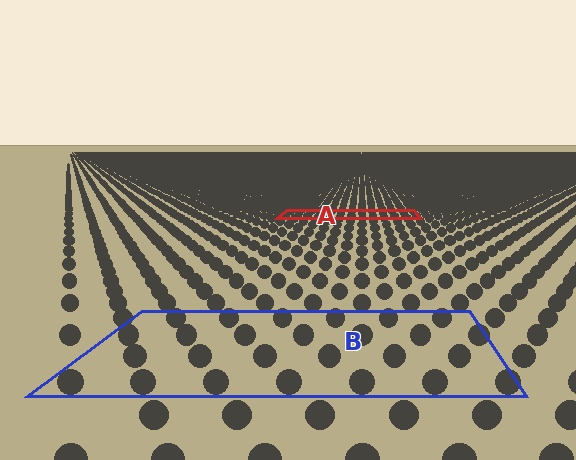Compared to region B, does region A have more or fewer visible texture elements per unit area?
Region A has more texture elements per unit area — they are packed more densely because it is farther away.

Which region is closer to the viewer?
Region B is closer. The texture elements there are larger and more spread out.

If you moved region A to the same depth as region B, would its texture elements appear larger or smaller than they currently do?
They would appear larger. At a closer depth, the same texture elements are projected at a bigger on-screen size.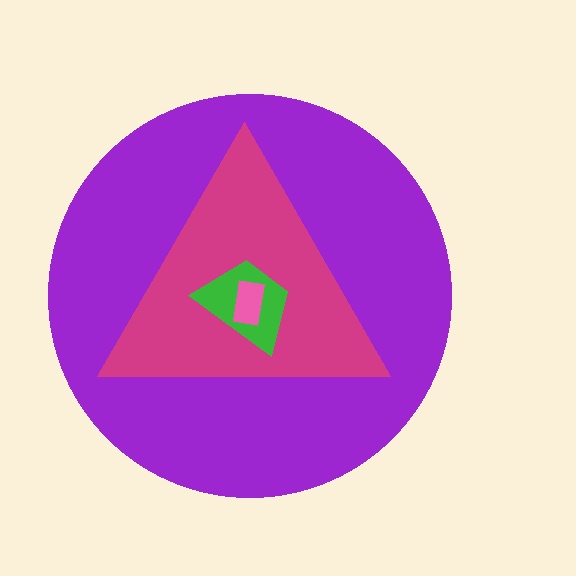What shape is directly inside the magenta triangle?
The green trapezoid.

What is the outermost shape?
The purple circle.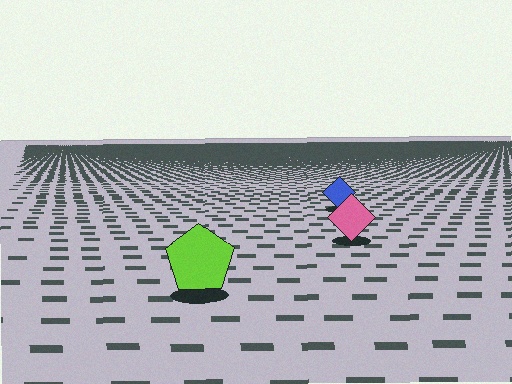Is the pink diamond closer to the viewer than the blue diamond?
Yes. The pink diamond is closer — you can tell from the texture gradient: the ground texture is coarser near it.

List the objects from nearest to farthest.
From nearest to farthest: the lime pentagon, the pink diamond, the blue diamond.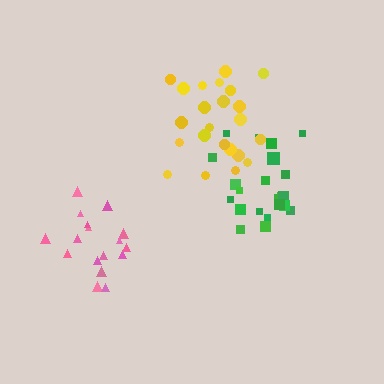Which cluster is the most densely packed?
Green.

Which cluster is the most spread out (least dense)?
Yellow.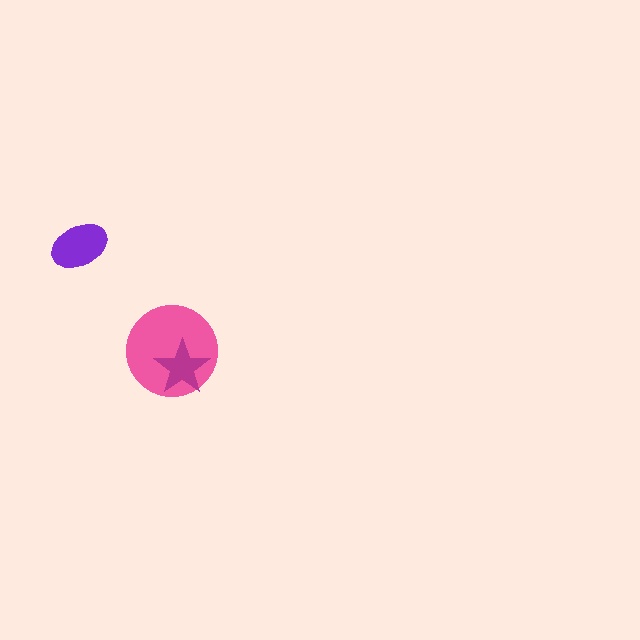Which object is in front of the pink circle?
The magenta star is in front of the pink circle.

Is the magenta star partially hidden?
No, no other shape covers it.